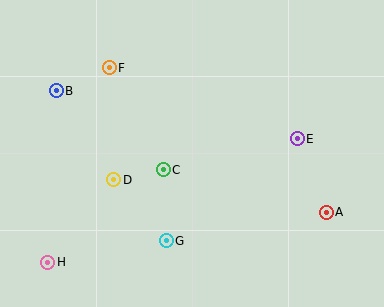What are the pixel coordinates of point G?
Point G is at (166, 241).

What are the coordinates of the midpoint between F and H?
The midpoint between F and H is at (78, 165).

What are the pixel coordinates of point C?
Point C is at (163, 170).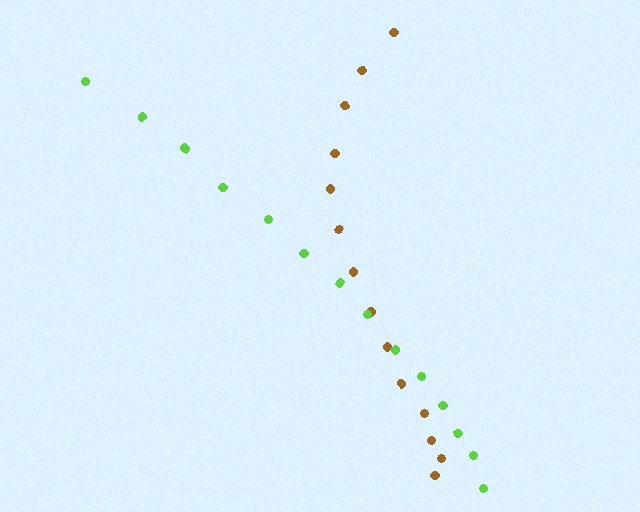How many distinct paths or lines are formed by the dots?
There are 2 distinct paths.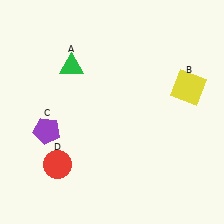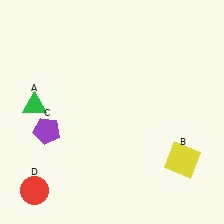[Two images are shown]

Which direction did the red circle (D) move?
The red circle (D) moved down.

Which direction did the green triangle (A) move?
The green triangle (A) moved down.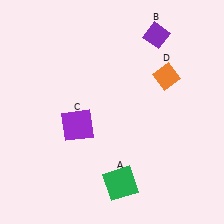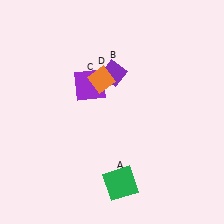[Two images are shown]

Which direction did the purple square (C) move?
The purple square (C) moved up.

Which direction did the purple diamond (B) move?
The purple diamond (B) moved left.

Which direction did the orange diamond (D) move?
The orange diamond (D) moved left.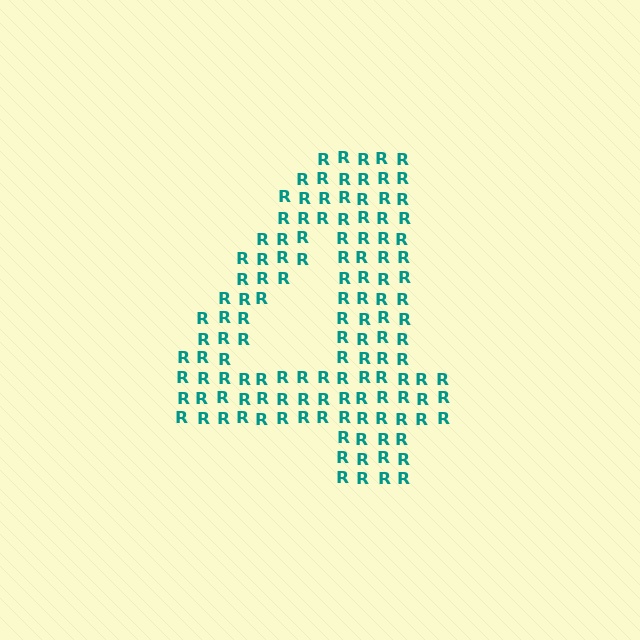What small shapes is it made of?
It is made of small letter R's.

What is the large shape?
The large shape is the digit 4.